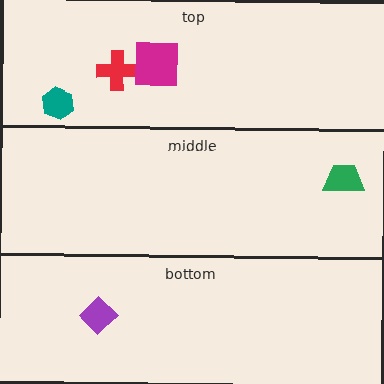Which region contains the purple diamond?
The bottom region.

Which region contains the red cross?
The top region.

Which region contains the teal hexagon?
The top region.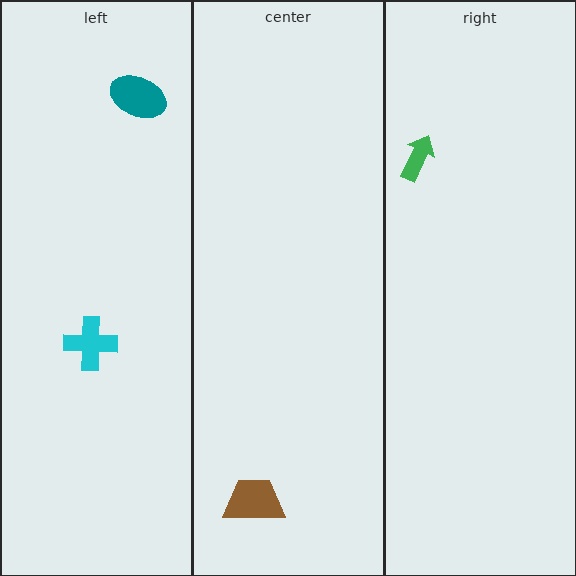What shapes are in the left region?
The teal ellipse, the cyan cross.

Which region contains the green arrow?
The right region.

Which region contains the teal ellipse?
The left region.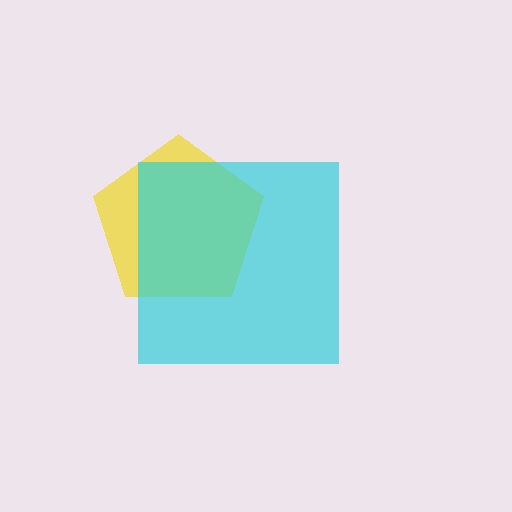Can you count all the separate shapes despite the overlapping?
Yes, there are 2 separate shapes.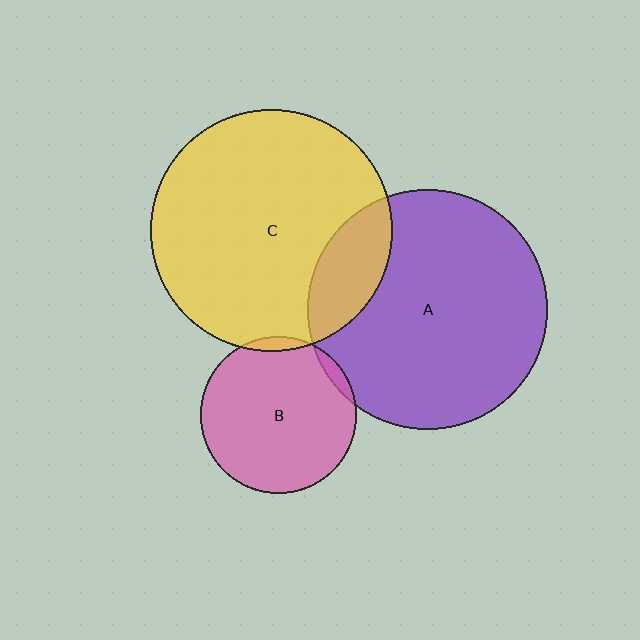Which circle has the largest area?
Circle C (yellow).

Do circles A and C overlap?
Yes.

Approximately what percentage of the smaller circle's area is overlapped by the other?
Approximately 15%.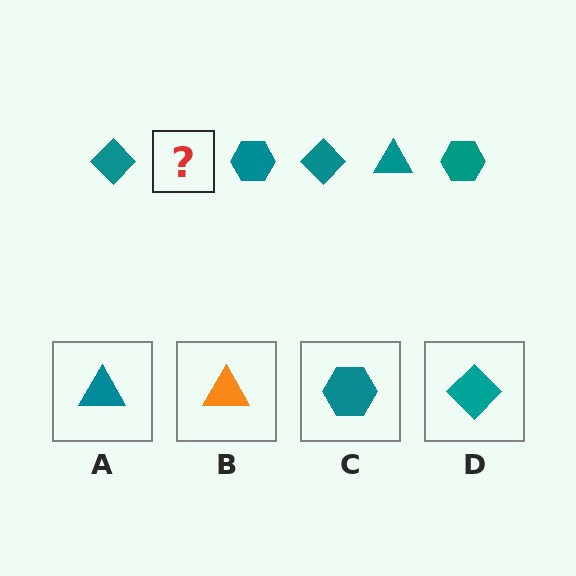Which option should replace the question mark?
Option A.